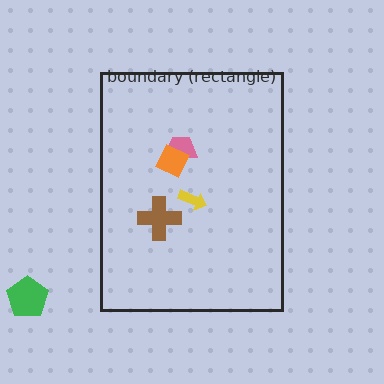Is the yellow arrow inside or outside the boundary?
Inside.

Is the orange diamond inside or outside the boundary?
Inside.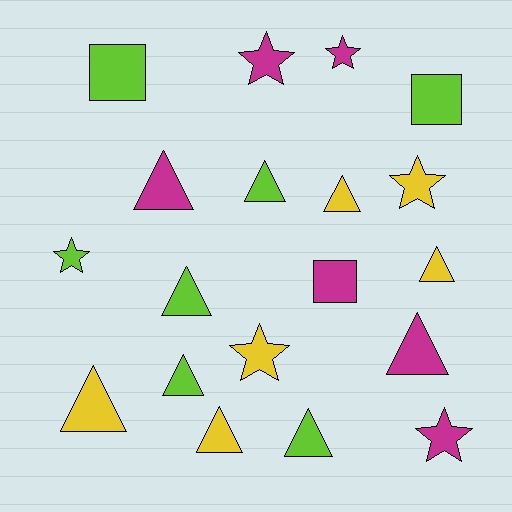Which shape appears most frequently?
Triangle, with 10 objects.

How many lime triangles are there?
There are 4 lime triangles.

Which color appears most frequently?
Lime, with 7 objects.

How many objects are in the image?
There are 19 objects.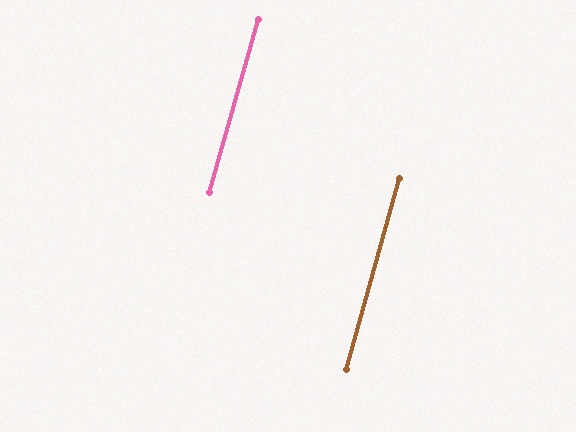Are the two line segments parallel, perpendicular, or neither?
Parallel — their directions differ by only 0.1°.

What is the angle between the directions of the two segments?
Approximately 0 degrees.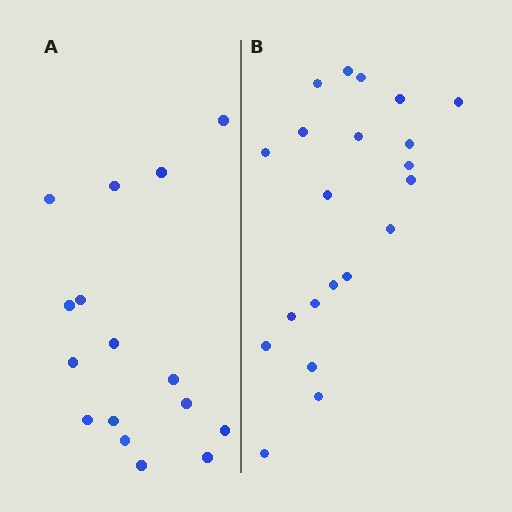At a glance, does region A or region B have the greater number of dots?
Region B (the right region) has more dots.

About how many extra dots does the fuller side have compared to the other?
Region B has about 5 more dots than region A.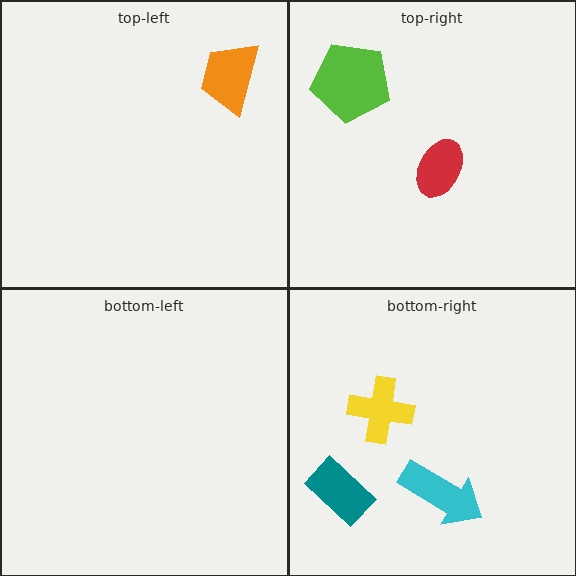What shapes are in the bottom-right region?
The cyan arrow, the teal rectangle, the yellow cross.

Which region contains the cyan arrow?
The bottom-right region.